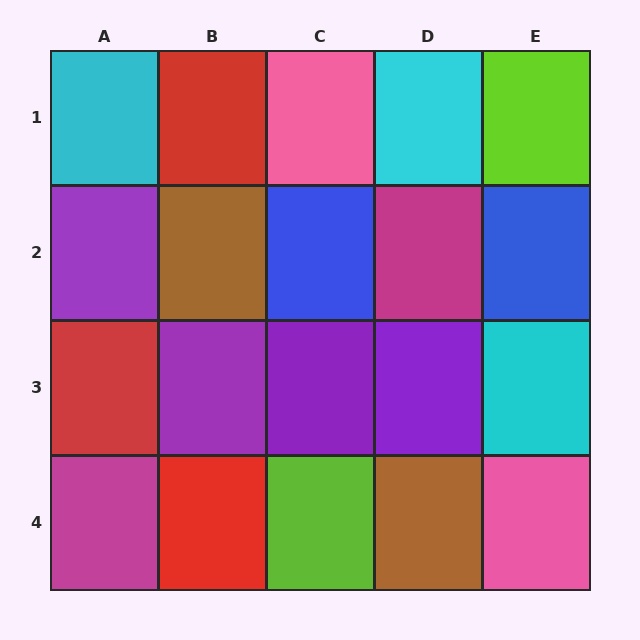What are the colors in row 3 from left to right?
Red, purple, purple, purple, cyan.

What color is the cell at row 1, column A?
Cyan.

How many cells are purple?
4 cells are purple.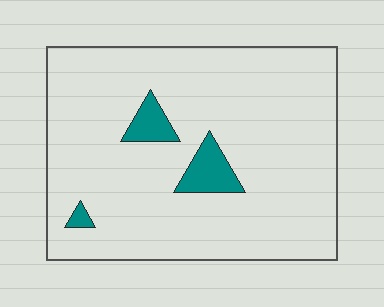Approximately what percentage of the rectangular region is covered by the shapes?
Approximately 5%.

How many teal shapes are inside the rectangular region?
3.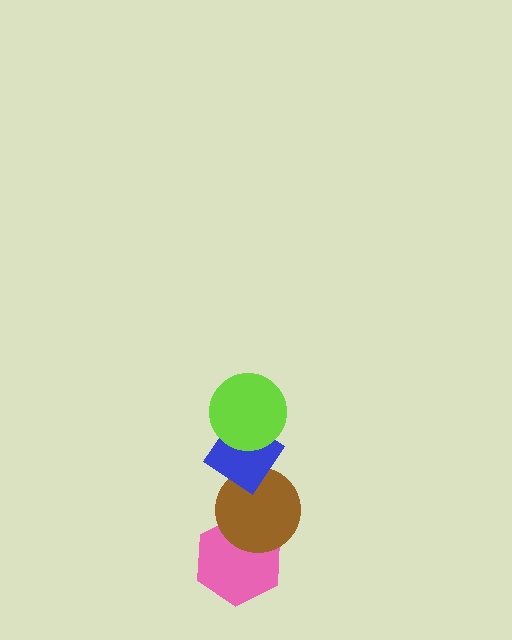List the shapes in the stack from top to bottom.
From top to bottom: the lime circle, the blue diamond, the brown circle, the pink hexagon.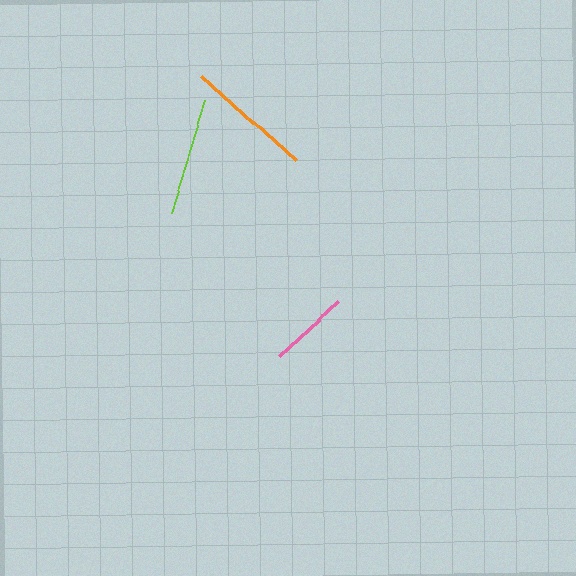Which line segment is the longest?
The orange line is the longest at approximately 126 pixels.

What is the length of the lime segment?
The lime segment is approximately 118 pixels long.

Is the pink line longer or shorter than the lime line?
The lime line is longer than the pink line.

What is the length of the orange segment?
The orange segment is approximately 126 pixels long.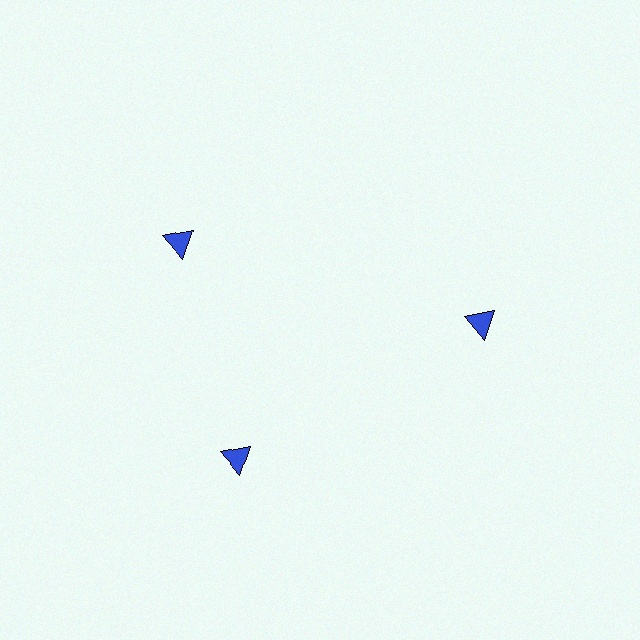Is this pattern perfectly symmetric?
No. The 3 blue triangles are arranged in a ring, but one element near the 11 o'clock position is rotated out of alignment along the ring, breaking the 3-fold rotational symmetry.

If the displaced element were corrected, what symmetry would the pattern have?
It would have 3-fold rotational symmetry — the pattern would map onto itself every 120 degrees.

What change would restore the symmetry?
The symmetry would be restored by rotating it back into even spacing with its neighbors so that all 3 triangles sit at equal angles and equal distance from the center.